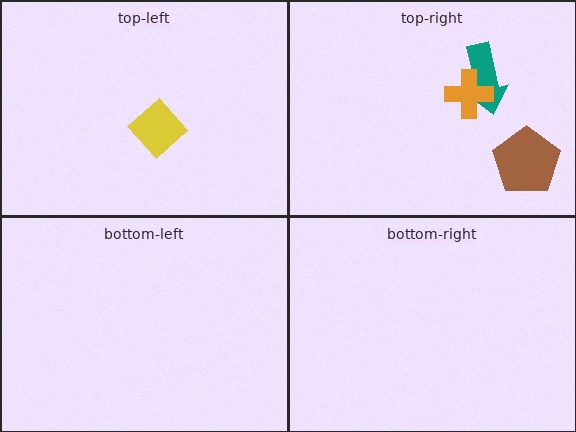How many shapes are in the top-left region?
1.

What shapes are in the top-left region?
The yellow diamond.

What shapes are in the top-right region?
The teal arrow, the brown pentagon, the orange cross.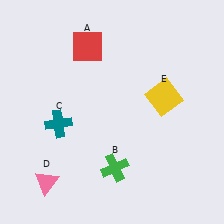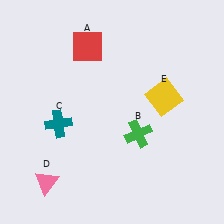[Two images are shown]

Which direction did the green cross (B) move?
The green cross (B) moved up.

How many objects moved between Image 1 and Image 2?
1 object moved between the two images.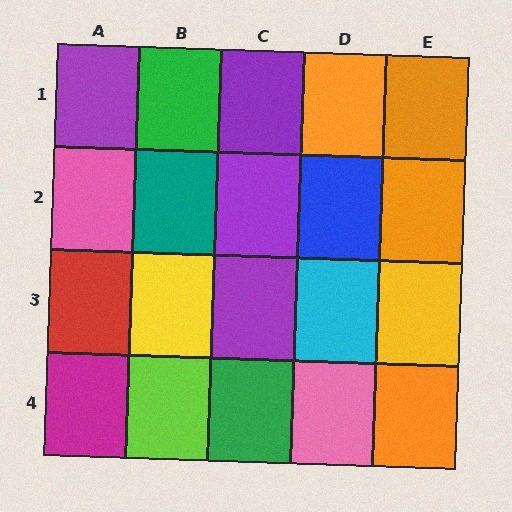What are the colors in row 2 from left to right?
Pink, teal, purple, blue, orange.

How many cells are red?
1 cell is red.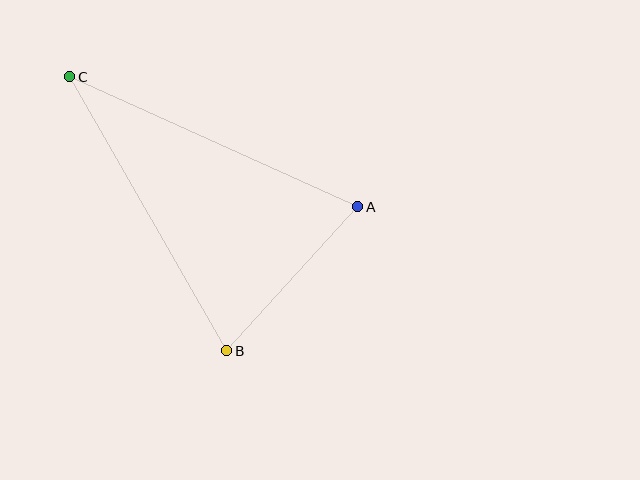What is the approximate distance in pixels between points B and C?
The distance between B and C is approximately 316 pixels.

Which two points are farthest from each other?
Points A and C are farthest from each other.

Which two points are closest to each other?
Points A and B are closest to each other.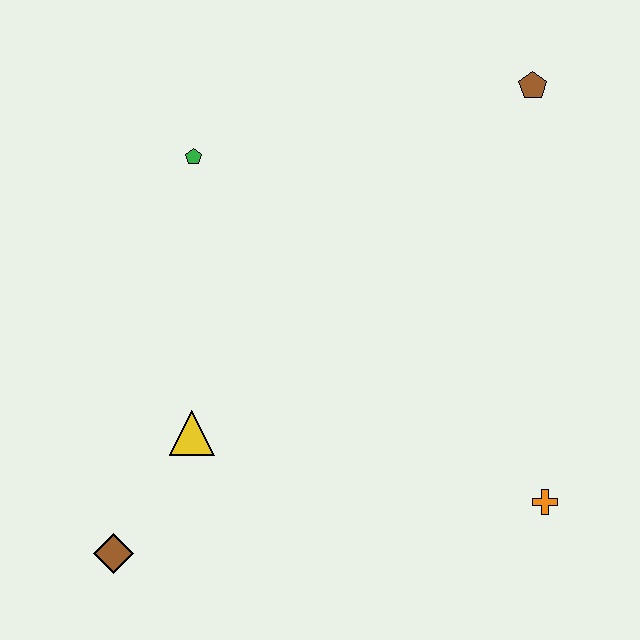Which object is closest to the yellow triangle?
The brown diamond is closest to the yellow triangle.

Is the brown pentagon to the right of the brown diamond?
Yes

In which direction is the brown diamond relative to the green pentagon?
The brown diamond is below the green pentagon.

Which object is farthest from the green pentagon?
The orange cross is farthest from the green pentagon.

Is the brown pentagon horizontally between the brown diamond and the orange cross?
Yes